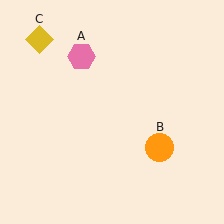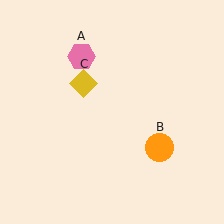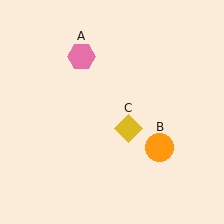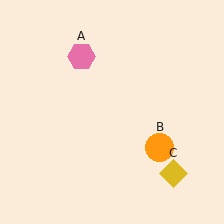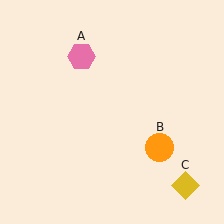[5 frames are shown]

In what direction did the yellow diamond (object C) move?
The yellow diamond (object C) moved down and to the right.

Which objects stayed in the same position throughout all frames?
Pink hexagon (object A) and orange circle (object B) remained stationary.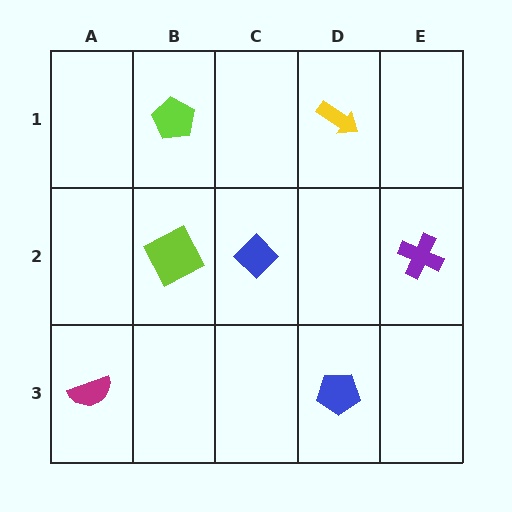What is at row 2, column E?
A purple cross.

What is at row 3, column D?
A blue pentagon.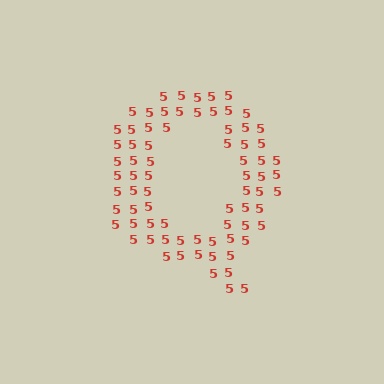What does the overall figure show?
The overall figure shows the letter Q.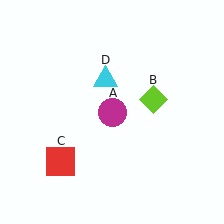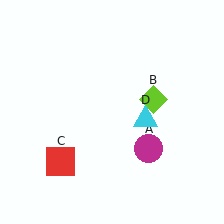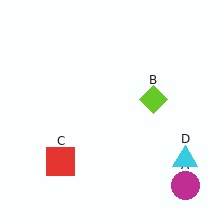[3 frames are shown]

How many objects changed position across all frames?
2 objects changed position: magenta circle (object A), cyan triangle (object D).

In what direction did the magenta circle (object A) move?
The magenta circle (object A) moved down and to the right.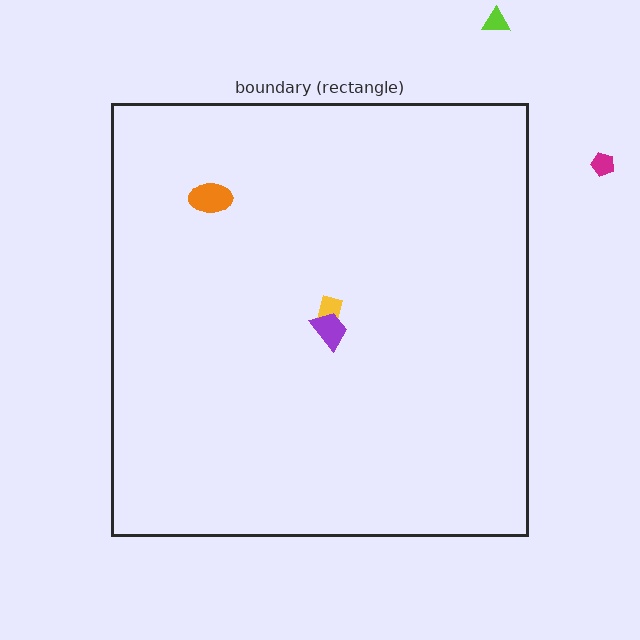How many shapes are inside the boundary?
3 inside, 2 outside.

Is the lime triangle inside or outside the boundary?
Outside.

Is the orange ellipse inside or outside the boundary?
Inside.